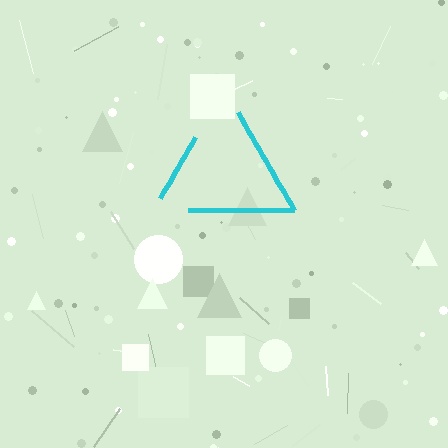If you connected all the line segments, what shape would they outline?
They would outline a triangle.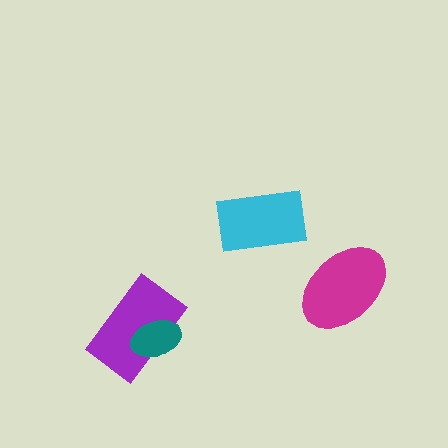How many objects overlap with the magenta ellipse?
0 objects overlap with the magenta ellipse.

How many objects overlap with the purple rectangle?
1 object overlaps with the purple rectangle.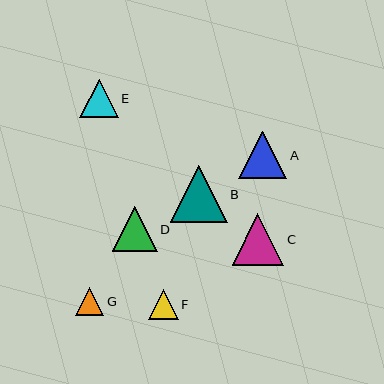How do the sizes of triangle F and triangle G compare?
Triangle F and triangle G are approximately the same size.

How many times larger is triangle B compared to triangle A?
Triangle B is approximately 1.2 times the size of triangle A.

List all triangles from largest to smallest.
From largest to smallest: B, C, A, D, E, F, G.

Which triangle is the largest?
Triangle B is the largest with a size of approximately 57 pixels.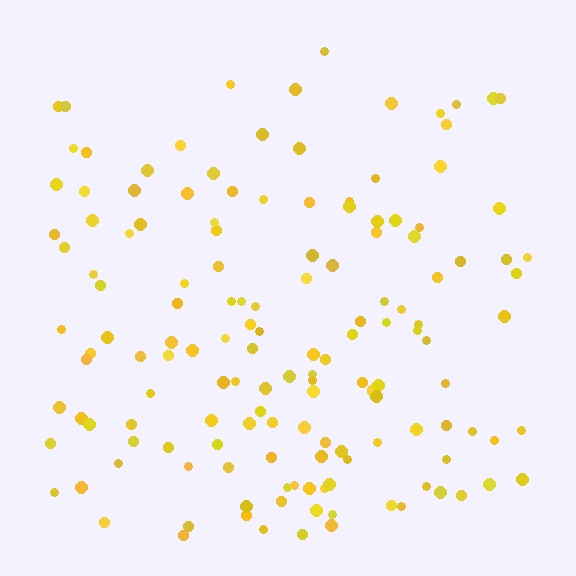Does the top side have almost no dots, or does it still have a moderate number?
Still a moderate number, just noticeably fewer than the bottom.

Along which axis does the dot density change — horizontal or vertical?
Vertical.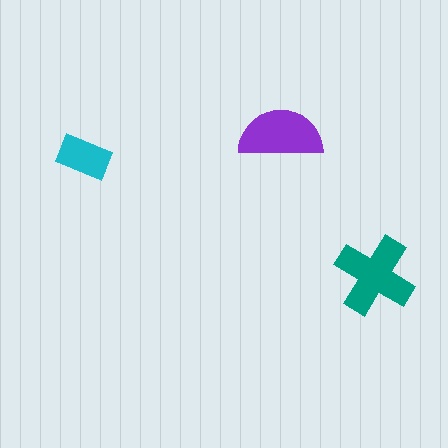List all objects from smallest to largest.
The cyan rectangle, the purple semicircle, the teal cross.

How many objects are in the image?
There are 3 objects in the image.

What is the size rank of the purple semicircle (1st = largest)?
2nd.